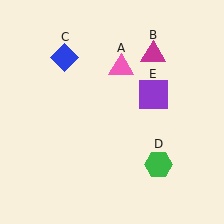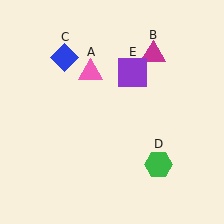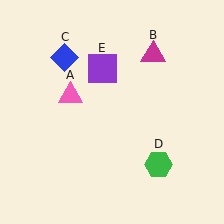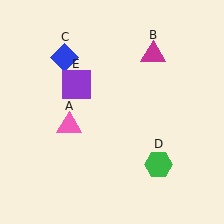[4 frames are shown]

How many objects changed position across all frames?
2 objects changed position: pink triangle (object A), purple square (object E).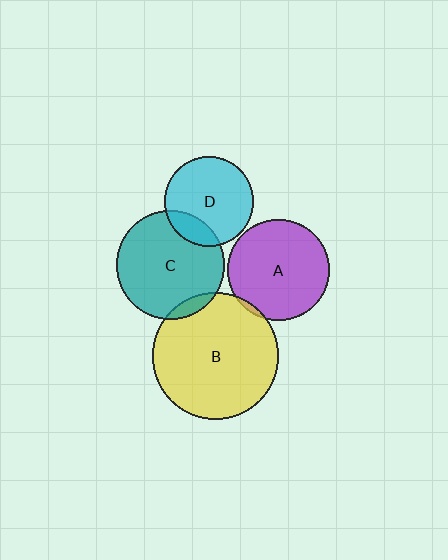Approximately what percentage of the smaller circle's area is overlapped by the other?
Approximately 20%.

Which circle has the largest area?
Circle B (yellow).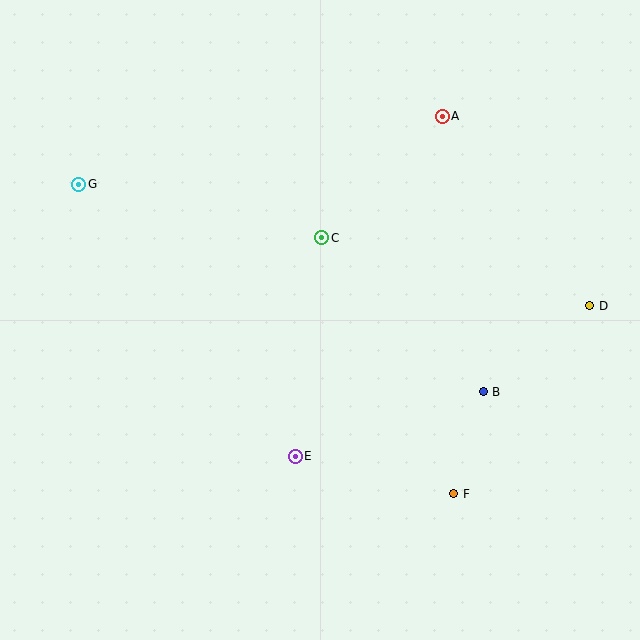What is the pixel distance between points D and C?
The distance between D and C is 277 pixels.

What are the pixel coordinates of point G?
Point G is at (79, 184).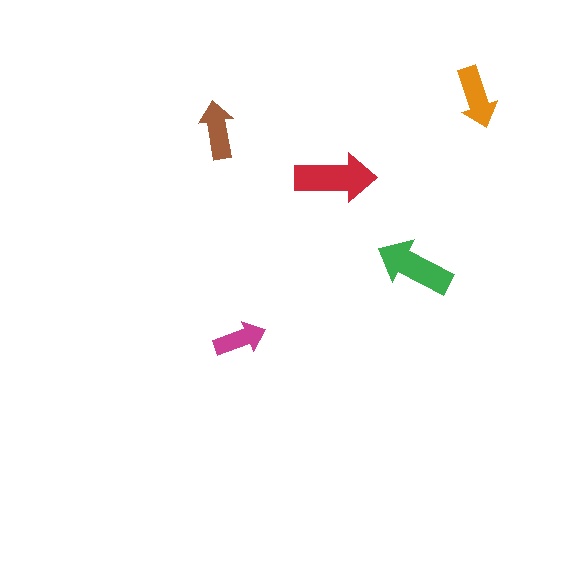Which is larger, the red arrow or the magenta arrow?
The red one.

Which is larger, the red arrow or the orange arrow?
The red one.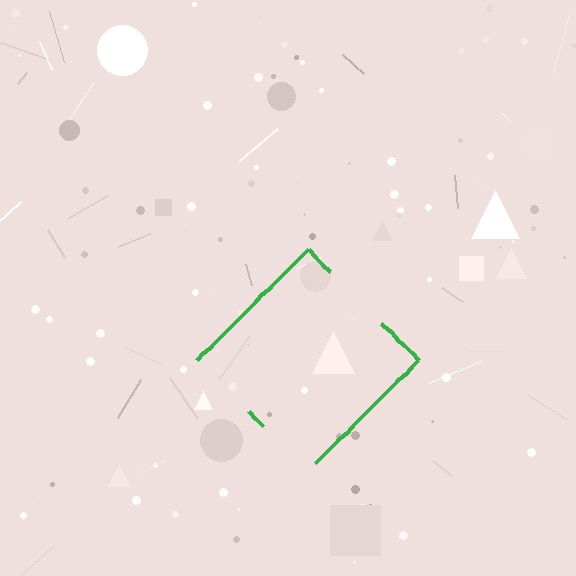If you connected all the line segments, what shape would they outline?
They would outline a diamond.